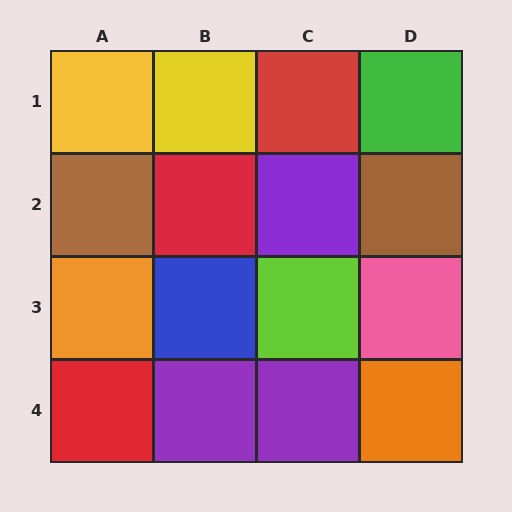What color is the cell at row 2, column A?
Brown.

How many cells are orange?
2 cells are orange.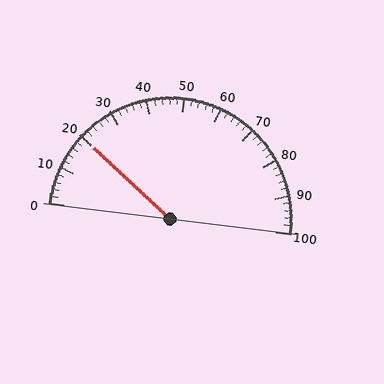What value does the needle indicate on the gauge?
The needle indicates approximately 20.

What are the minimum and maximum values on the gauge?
The gauge ranges from 0 to 100.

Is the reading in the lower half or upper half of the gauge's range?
The reading is in the lower half of the range (0 to 100).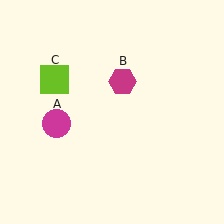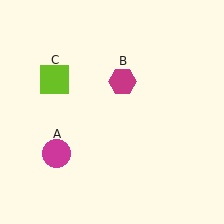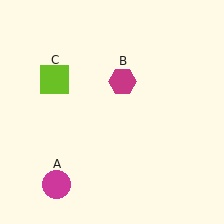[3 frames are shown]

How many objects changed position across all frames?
1 object changed position: magenta circle (object A).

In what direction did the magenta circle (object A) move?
The magenta circle (object A) moved down.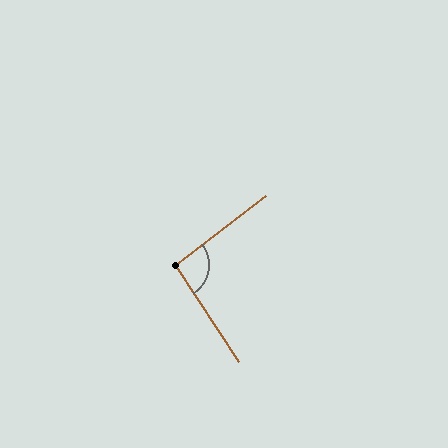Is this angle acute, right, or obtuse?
It is approximately a right angle.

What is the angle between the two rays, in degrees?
Approximately 94 degrees.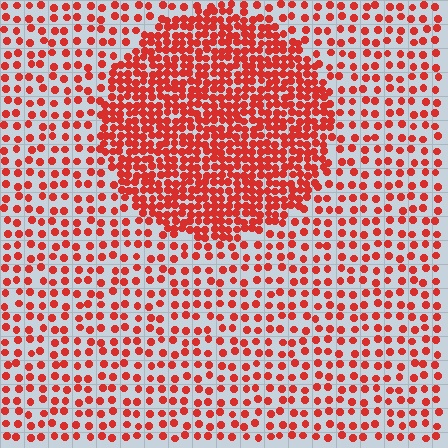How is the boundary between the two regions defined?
The boundary is defined by a change in element density (approximately 2.4x ratio). All elements are the same color, size, and shape.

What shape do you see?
I see a circle.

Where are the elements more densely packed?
The elements are more densely packed inside the circle boundary.